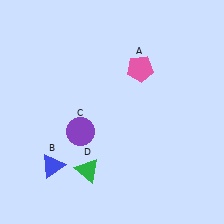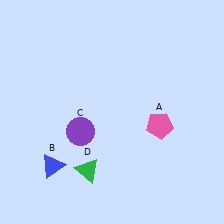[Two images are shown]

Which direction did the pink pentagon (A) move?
The pink pentagon (A) moved down.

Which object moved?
The pink pentagon (A) moved down.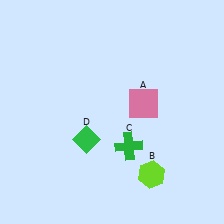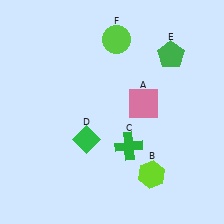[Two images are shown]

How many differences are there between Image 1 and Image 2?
There are 2 differences between the two images.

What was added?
A green pentagon (E), a lime circle (F) were added in Image 2.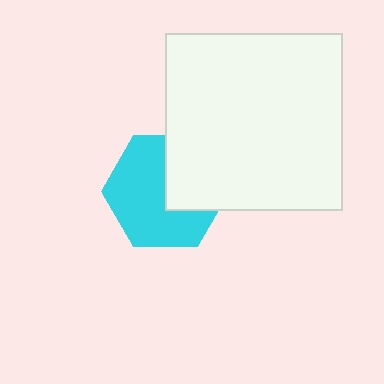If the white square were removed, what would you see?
You would see the complete cyan hexagon.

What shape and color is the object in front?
The object in front is a white square.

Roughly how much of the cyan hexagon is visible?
About half of it is visible (roughly 64%).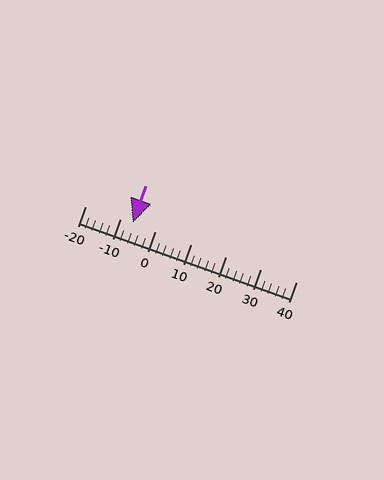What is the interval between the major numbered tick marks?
The major tick marks are spaced 10 units apart.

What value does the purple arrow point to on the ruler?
The purple arrow points to approximately -6.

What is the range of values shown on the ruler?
The ruler shows values from -20 to 40.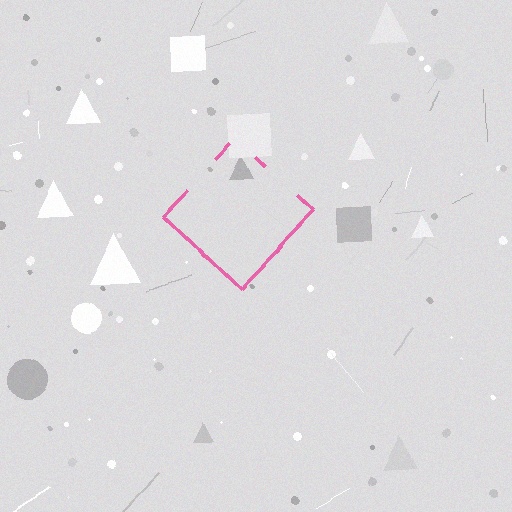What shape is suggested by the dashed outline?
The dashed outline suggests a diamond.